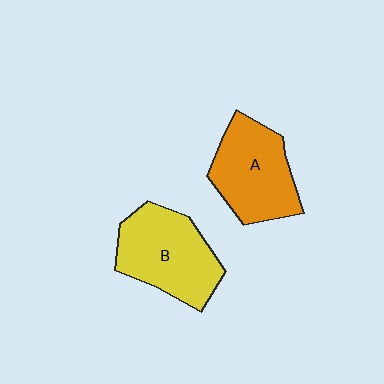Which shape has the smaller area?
Shape A (orange).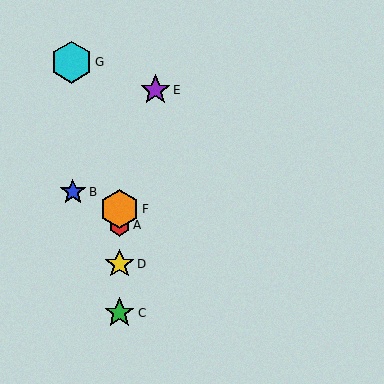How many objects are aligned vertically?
4 objects (A, C, D, F) are aligned vertically.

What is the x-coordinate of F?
Object F is at x≈119.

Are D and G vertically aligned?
No, D is at x≈119 and G is at x≈71.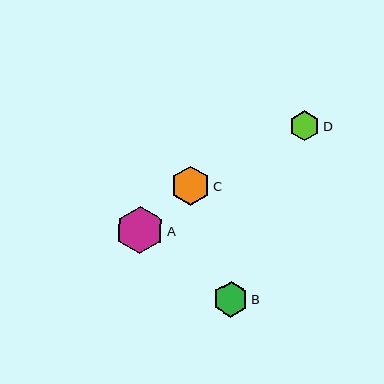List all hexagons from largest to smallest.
From largest to smallest: A, C, B, D.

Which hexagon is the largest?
Hexagon A is the largest with a size of approximately 48 pixels.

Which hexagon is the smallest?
Hexagon D is the smallest with a size of approximately 30 pixels.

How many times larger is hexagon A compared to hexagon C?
Hexagon A is approximately 1.2 times the size of hexagon C.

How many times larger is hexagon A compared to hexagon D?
Hexagon A is approximately 1.6 times the size of hexagon D.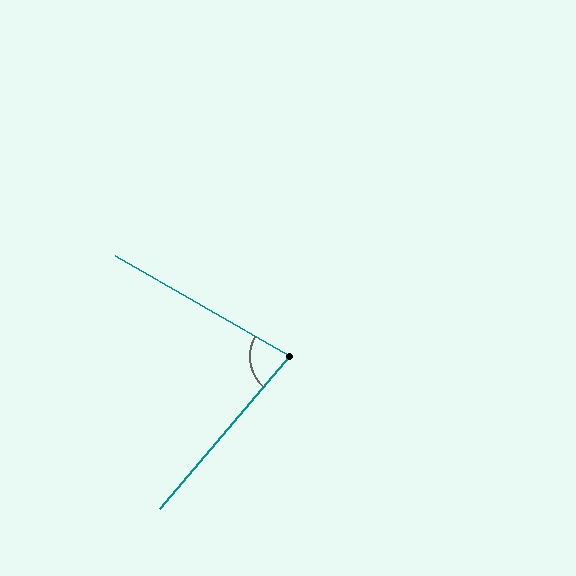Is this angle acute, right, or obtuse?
It is acute.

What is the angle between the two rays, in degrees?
Approximately 80 degrees.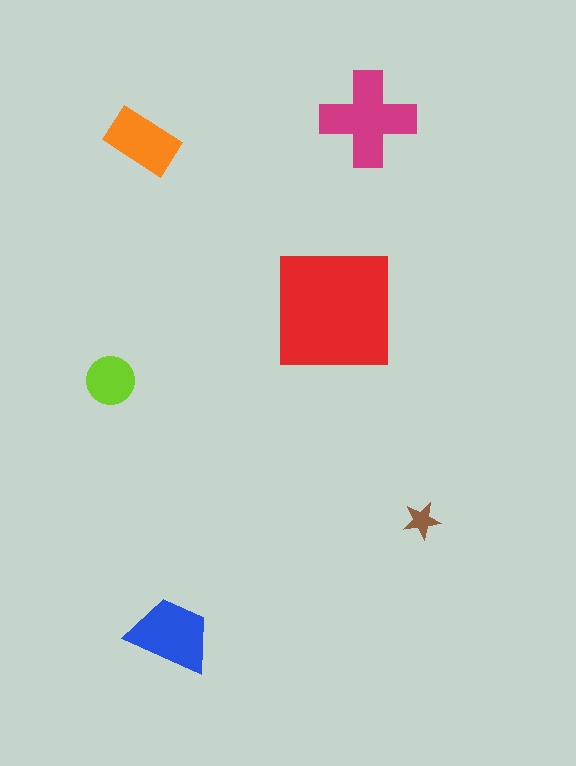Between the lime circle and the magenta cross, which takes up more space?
The magenta cross.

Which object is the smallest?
The brown star.